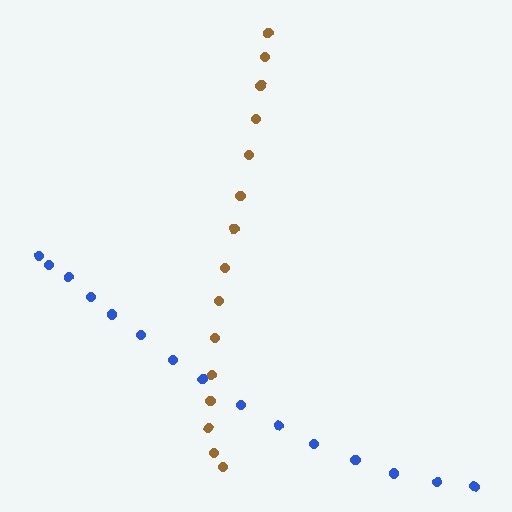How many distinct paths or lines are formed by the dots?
There are 2 distinct paths.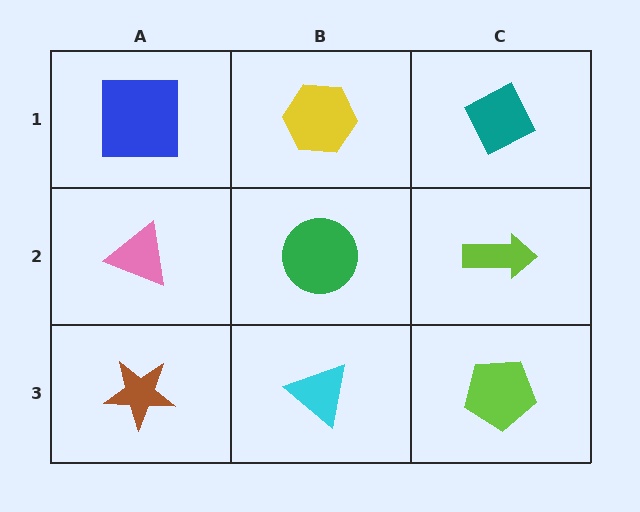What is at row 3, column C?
A lime pentagon.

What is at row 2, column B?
A green circle.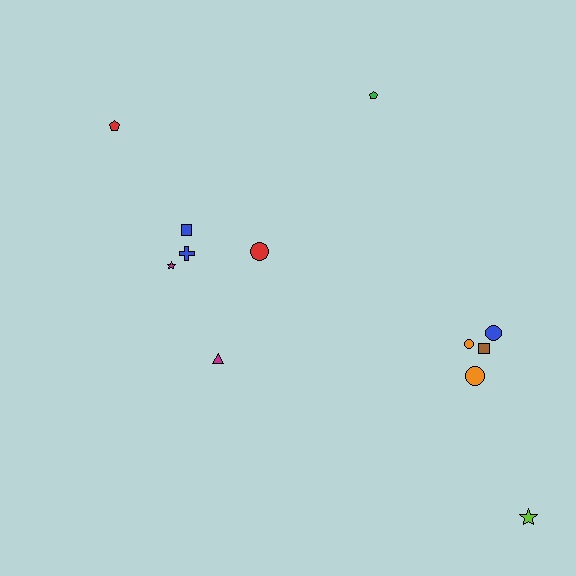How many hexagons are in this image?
There are no hexagons.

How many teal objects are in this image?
There are no teal objects.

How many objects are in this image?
There are 12 objects.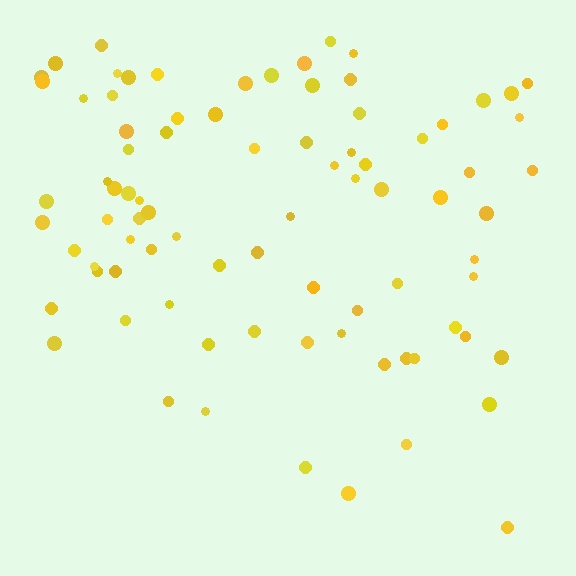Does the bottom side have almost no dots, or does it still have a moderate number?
Still a moderate number, just noticeably fewer than the top.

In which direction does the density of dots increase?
From bottom to top, with the top side densest.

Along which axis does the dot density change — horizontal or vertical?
Vertical.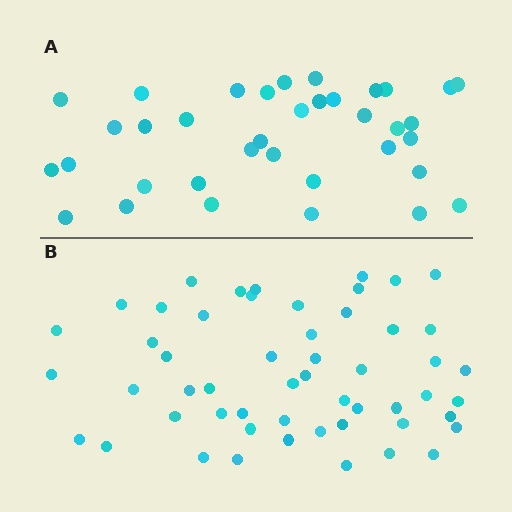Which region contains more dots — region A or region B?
Region B (the bottom region) has more dots.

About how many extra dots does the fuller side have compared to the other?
Region B has approximately 15 more dots than region A.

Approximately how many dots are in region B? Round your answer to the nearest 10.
About 50 dots. (The exact count is 53, which rounds to 50.)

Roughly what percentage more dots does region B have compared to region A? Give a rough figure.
About 45% more.